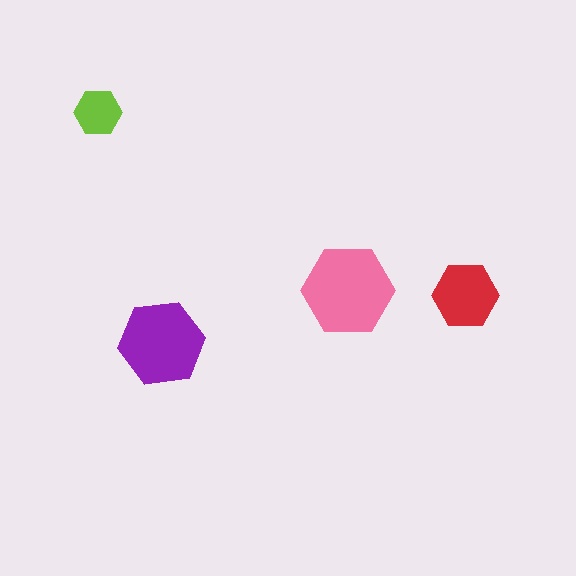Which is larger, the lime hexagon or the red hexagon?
The red one.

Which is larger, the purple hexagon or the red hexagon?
The purple one.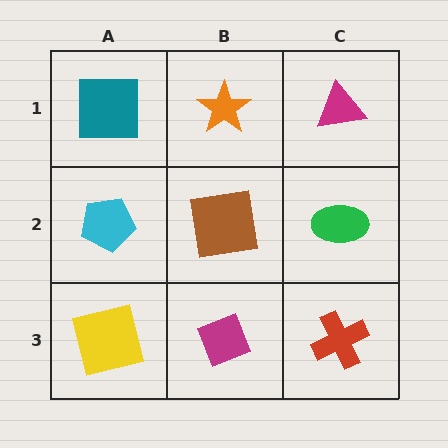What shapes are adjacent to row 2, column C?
A magenta triangle (row 1, column C), a red cross (row 3, column C), a brown square (row 2, column B).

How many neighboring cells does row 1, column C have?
2.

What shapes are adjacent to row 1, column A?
A cyan pentagon (row 2, column A), an orange star (row 1, column B).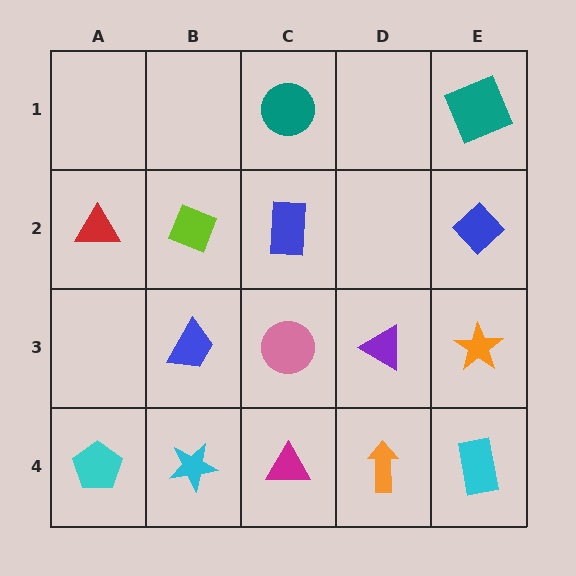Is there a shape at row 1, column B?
No, that cell is empty.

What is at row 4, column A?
A cyan pentagon.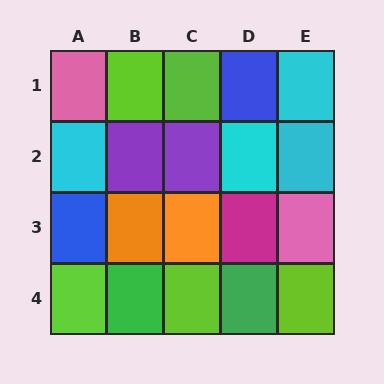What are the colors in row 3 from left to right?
Blue, orange, orange, magenta, pink.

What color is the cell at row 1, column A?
Pink.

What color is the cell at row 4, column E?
Lime.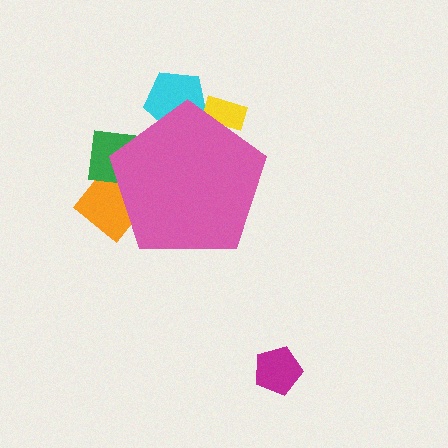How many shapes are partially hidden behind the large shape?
4 shapes are partially hidden.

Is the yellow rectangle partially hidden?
Yes, the yellow rectangle is partially hidden behind the pink pentagon.